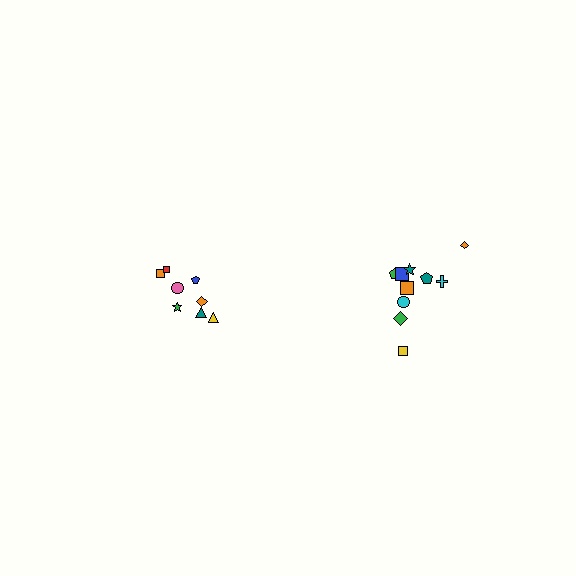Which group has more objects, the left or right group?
The right group.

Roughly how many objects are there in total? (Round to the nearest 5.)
Roughly 20 objects in total.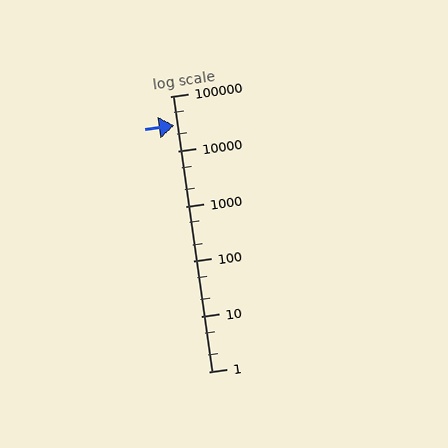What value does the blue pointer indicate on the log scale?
The pointer indicates approximately 30000.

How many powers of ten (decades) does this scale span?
The scale spans 5 decades, from 1 to 100000.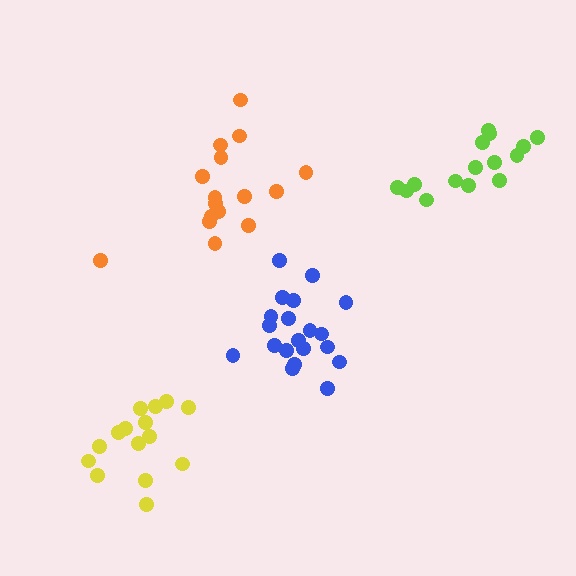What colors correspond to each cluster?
The clusters are colored: lime, blue, orange, yellow.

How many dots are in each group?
Group 1: 15 dots, Group 2: 20 dots, Group 3: 16 dots, Group 4: 15 dots (66 total).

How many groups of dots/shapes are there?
There are 4 groups.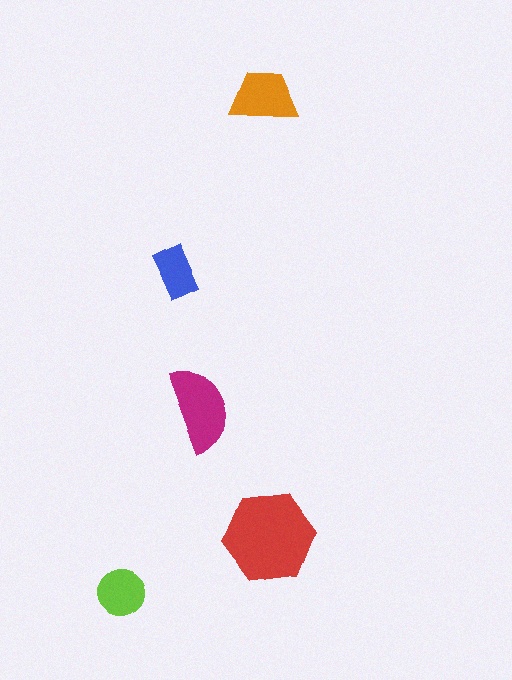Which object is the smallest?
The blue rectangle.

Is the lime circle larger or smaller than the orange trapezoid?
Smaller.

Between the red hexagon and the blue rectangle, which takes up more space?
The red hexagon.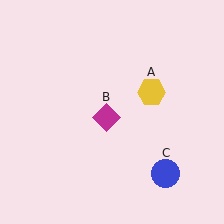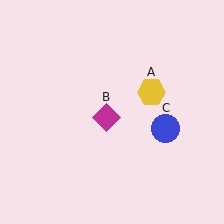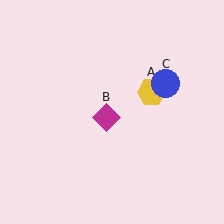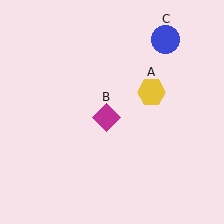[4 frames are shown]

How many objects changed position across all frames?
1 object changed position: blue circle (object C).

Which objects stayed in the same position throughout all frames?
Yellow hexagon (object A) and magenta diamond (object B) remained stationary.